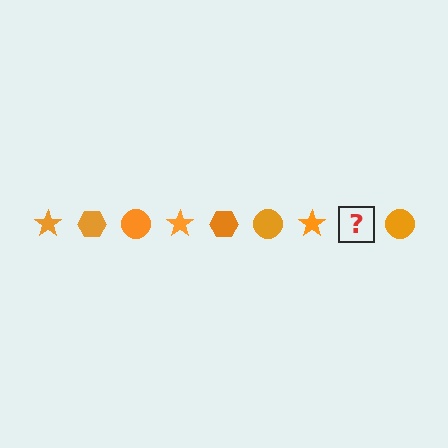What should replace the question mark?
The question mark should be replaced with an orange hexagon.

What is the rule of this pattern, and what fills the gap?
The rule is that the pattern cycles through star, hexagon, circle shapes in orange. The gap should be filled with an orange hexagon.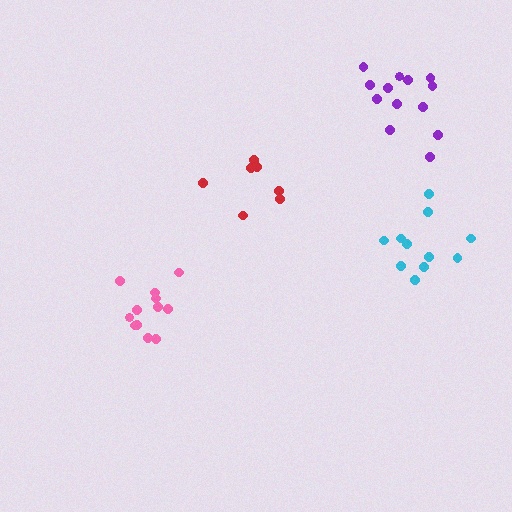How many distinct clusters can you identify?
There are 4 distinct clusters.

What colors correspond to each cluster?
The clusters are colored: purple, red, cyan, pink.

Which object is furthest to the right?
The cyan cluster is rightmost.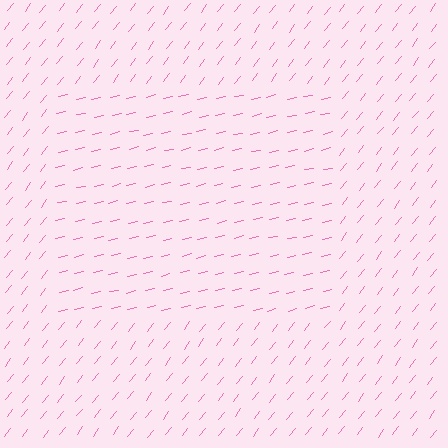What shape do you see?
I see a rectangle.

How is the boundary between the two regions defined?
The boundary is defined purely by a change in line orientation (approximately 39 degrees difference). All lines are the same color and thickness.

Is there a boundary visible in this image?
Yes, there is a texture boundary formed by a change in line orientation.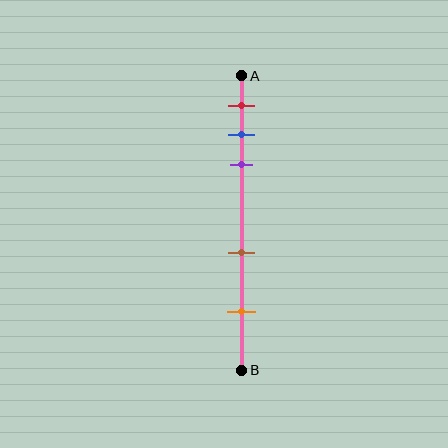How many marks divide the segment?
There are 5 marks dividing the segment.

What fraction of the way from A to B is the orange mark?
The orange mark is approximately 80% (0.8) of the way from A to B.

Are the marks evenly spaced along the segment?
No, the marks are not evenly spaced.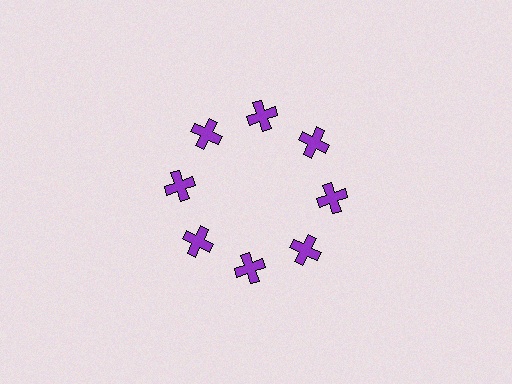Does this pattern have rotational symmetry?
Yes, this pattern has 8-fold rotational symmetry. It looks the same after rotating 45 degrees around the center.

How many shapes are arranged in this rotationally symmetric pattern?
There are 8 shapes, arranged in 8 groups of 1.